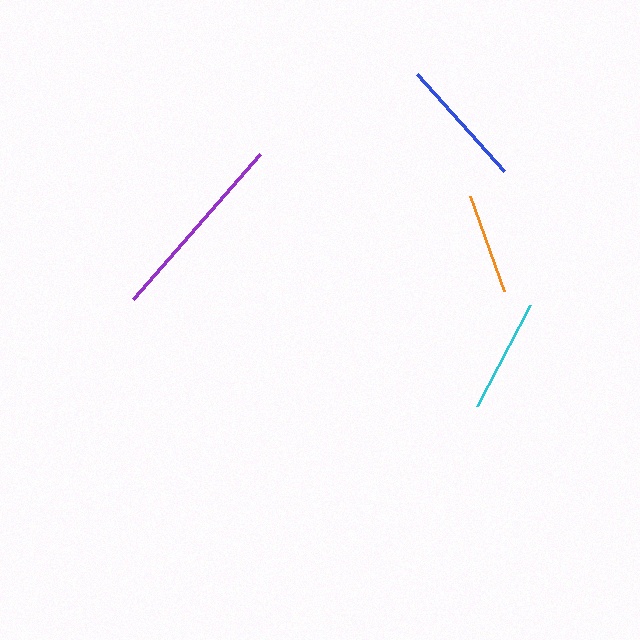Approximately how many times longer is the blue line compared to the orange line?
The blue line is approximately 1.3 times the length of the orange line.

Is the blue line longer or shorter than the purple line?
The purple line is longer than the blue line.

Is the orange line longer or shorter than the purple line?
The purple line is longer than the orange line.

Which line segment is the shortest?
The orange line is the shortest at approximately 101 pixels.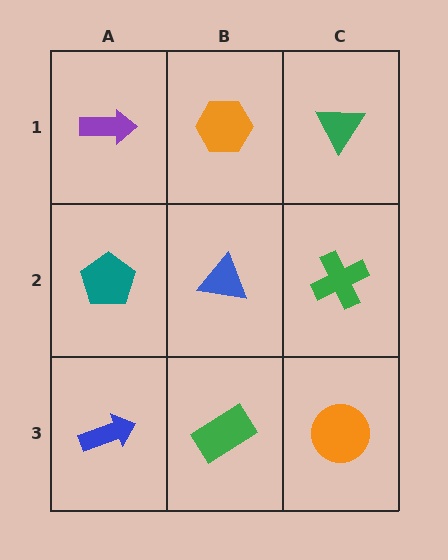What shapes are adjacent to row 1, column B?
A blue triangle (row 2, column B), a purple arrow (row 1, column A), a green triangle (row 1, column C).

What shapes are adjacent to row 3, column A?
A teal pentagon (row 2, column A), a green rectangle (row 3, column B).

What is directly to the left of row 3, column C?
A green rectangle.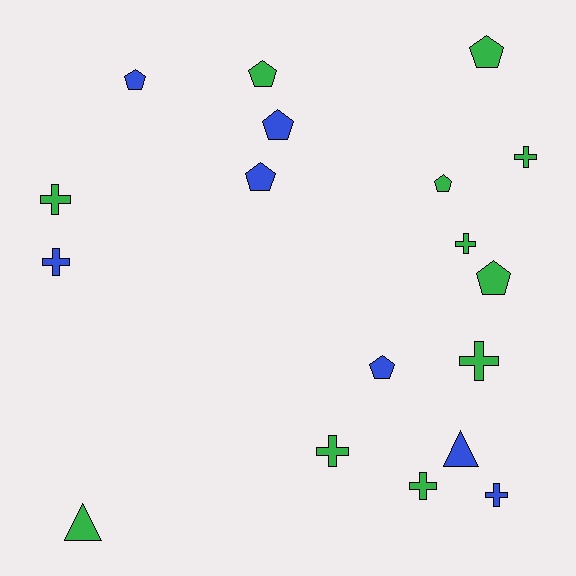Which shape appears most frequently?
Cross, with 8 objects.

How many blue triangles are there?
There is 1 blue triangle.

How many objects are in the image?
There are 18 objects.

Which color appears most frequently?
Green, with 11 objects.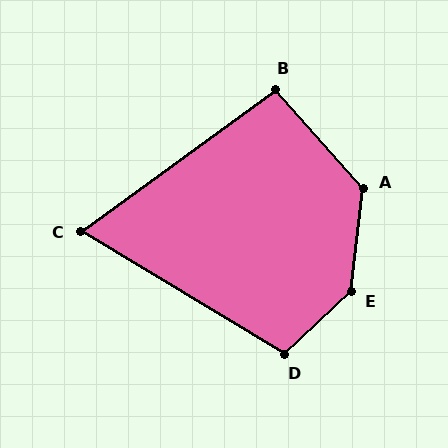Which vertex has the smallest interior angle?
C, at approximately 67 degrees.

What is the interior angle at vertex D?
Approximately 105 degrees (obtuse).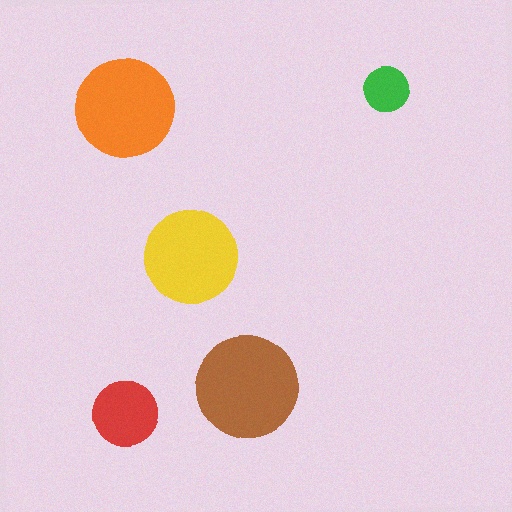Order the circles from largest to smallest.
the brown one, the orange one, the yellow one, the red one, the green one.